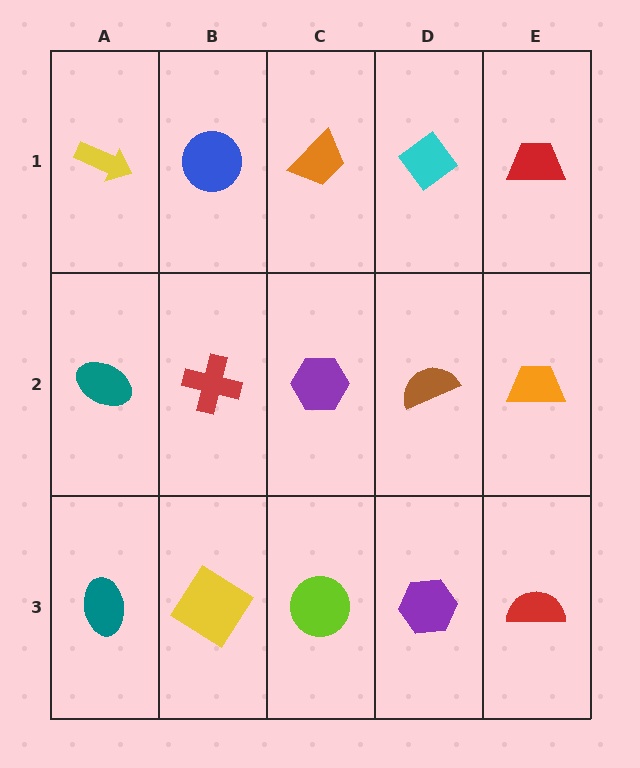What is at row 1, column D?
A cyan diamond.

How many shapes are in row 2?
5 shapes.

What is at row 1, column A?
A yellow arrow.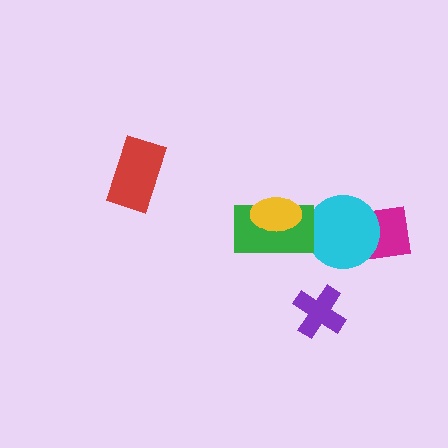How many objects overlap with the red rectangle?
0 objects overlap with the red rectangle.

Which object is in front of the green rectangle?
The yellow ellipse is in front of the green rectangle.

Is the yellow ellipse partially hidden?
No, no other shape covers it.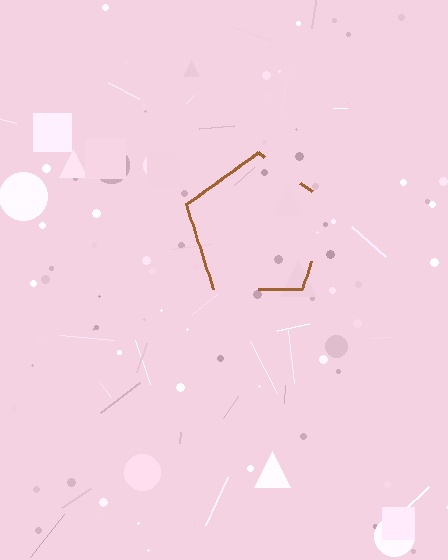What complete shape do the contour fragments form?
The contour fragments form a pentagon.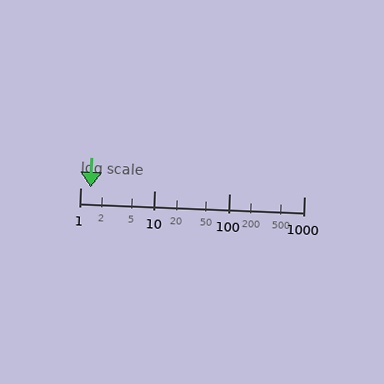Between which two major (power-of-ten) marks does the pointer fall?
The pointer is between 1 and 10.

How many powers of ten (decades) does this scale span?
The scale spans 3 decades, from 1 to 1000.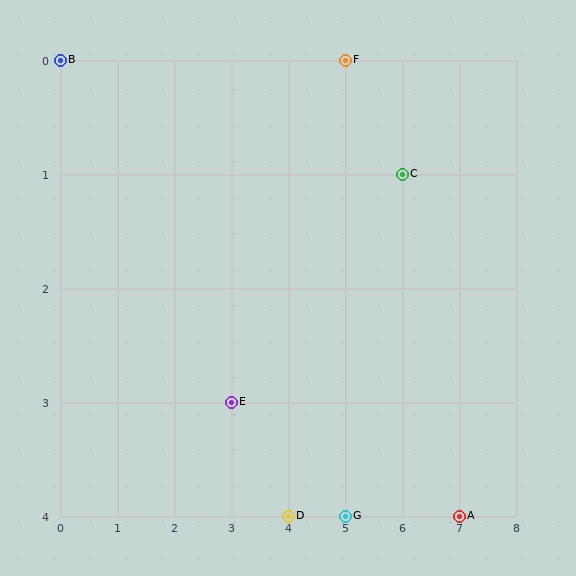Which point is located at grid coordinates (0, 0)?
Point B is at (0, 0).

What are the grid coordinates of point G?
Point G is at grid coordinates (5, 4).